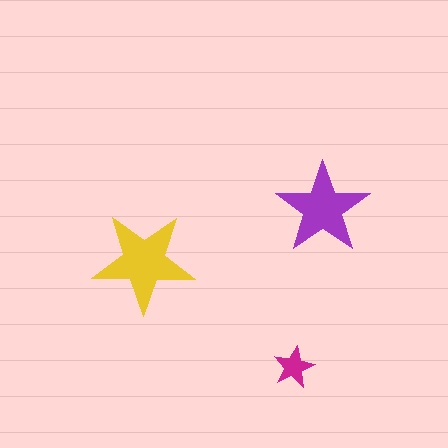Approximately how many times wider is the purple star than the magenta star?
About 2 times wider.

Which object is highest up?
The purple star is topmost.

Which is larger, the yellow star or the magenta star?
The yellow one.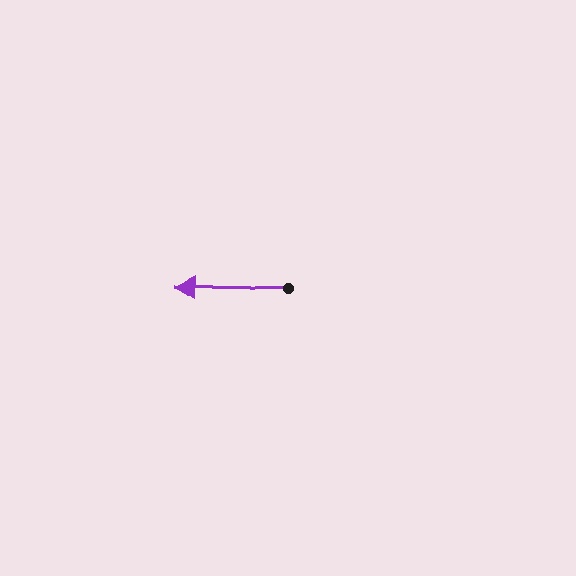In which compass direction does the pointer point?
West.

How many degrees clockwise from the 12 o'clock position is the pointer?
Approximately 271 degrees.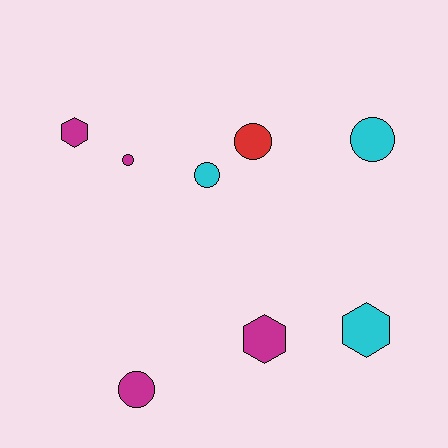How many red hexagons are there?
There are no red hexagons.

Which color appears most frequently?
Magenta, with 4 objects.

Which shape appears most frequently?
Circle, with 5 objects.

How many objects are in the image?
There are 8 objects.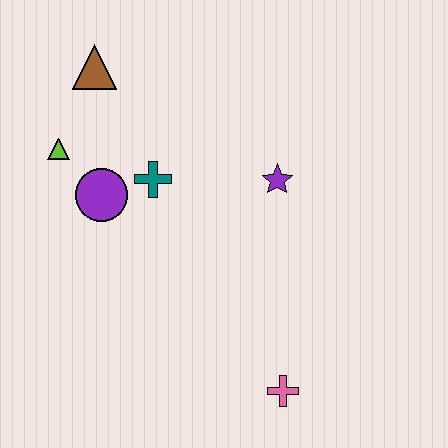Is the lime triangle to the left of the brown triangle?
Yes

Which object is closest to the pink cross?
The purple star is closest to the pink cross.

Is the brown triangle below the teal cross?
No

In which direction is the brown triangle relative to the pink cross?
The brown triangle is above the pink cross.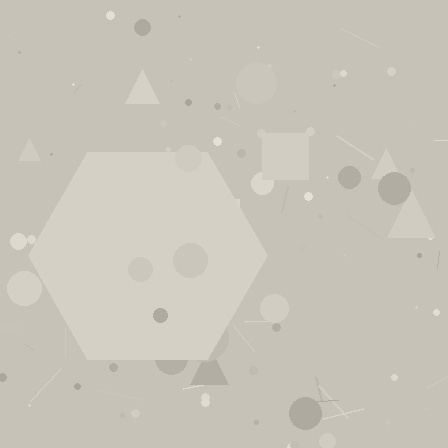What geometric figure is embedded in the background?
A hexagon is embedded in the background.